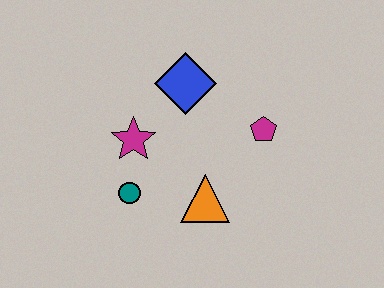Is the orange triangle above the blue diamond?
No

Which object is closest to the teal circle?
The magenta star is closest to the teal circle.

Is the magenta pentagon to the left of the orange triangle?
No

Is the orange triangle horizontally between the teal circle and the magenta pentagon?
Yes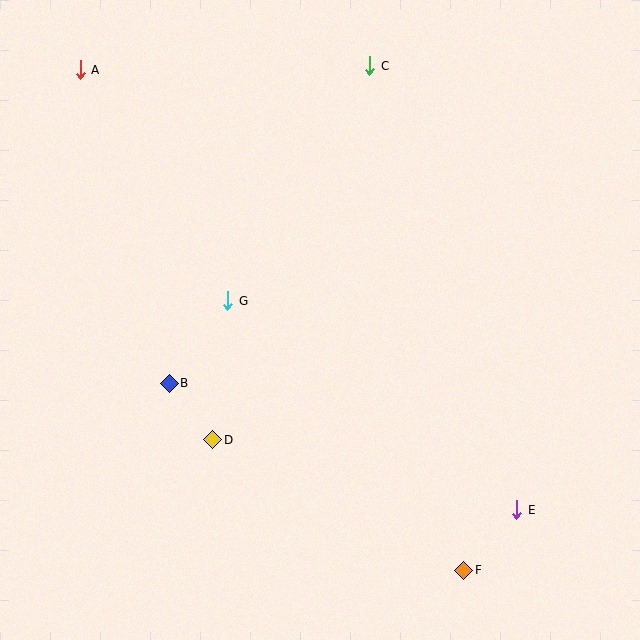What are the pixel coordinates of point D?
Point D is at (213, 440).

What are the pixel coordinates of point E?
Point E is at (517, 510).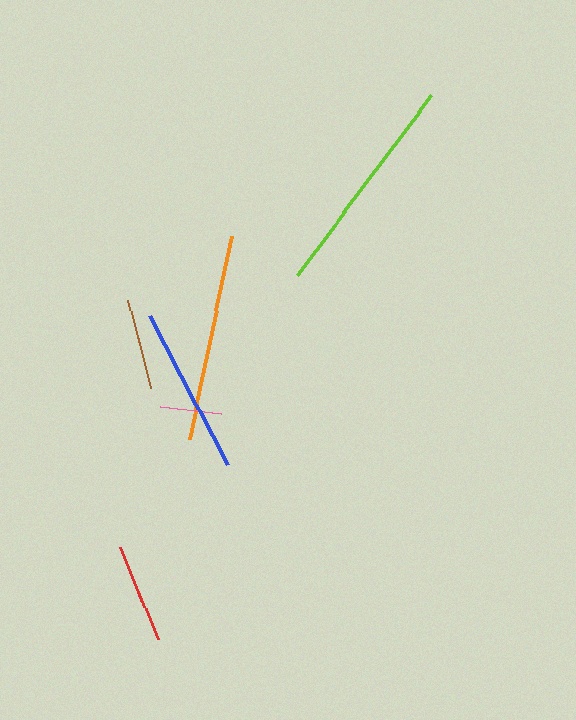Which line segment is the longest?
The lime line is the longest at approximately 225 pixels.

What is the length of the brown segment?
The brown segment is approximately 92 pixels long.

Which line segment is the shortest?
The pink line is the shortest at approximately 61 pixels.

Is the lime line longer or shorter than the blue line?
The lime line is longer than the blue line.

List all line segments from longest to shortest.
From longest to shortest: lime, orange, blue, red, brown, pink.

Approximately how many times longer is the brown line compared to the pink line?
The brown line is approximately 1.5 times the length of the pink line.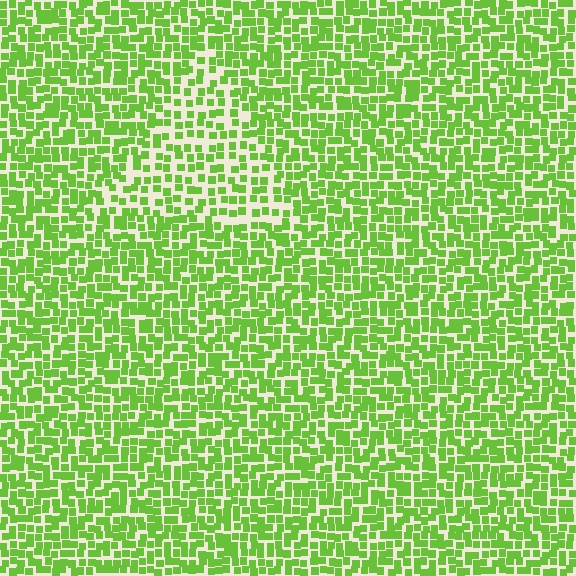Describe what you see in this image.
The image contains small lime elements arranged at two different densities. A triangle-shaped region is visible where the elements are less densely packed than the surrounding area.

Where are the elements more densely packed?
The elements are more densely packed outside the triangle boundary.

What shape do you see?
I see a triangle.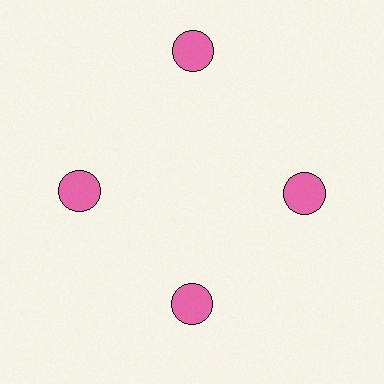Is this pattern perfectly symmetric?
No. The 4 pink circles are arranged in a ring, but one element near the 12 o'clock position is pushed outward from the center, breaking the 4-fold rotational symmetry.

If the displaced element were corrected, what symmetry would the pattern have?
It would have 4-fold rotational symmetry — the pattern would map onto itself every 90 degrees.